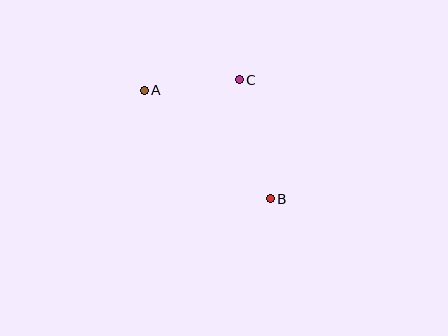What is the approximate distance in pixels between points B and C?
The distance between B and C is approximately 123 pixels.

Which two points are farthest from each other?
Points A and B are farthest from each other.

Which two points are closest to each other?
Points A and C are closest to each other.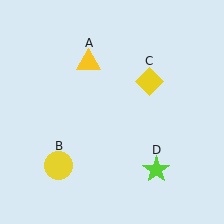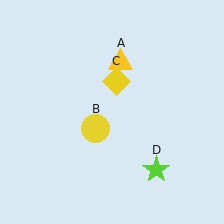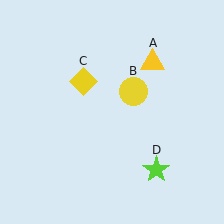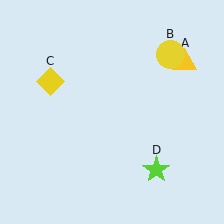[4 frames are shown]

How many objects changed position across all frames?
3 objects changed position: yellow triangle (object A), yellow circle (object B), yellow diamond (object C).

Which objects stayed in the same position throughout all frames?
Lime star (object D) remained stationary.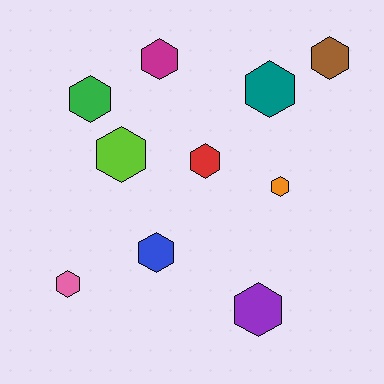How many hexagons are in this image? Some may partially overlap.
There are 10 hexagons.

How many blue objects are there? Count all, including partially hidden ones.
There is 1 blue object.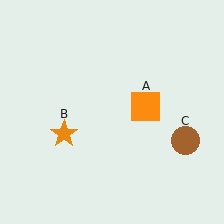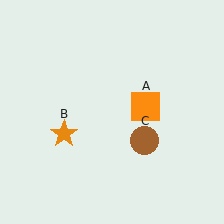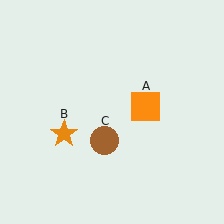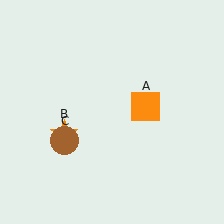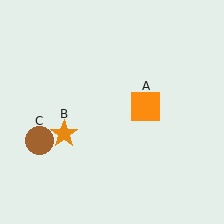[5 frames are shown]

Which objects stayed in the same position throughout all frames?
Orange square (object A) and orange star (object B) remained stationary.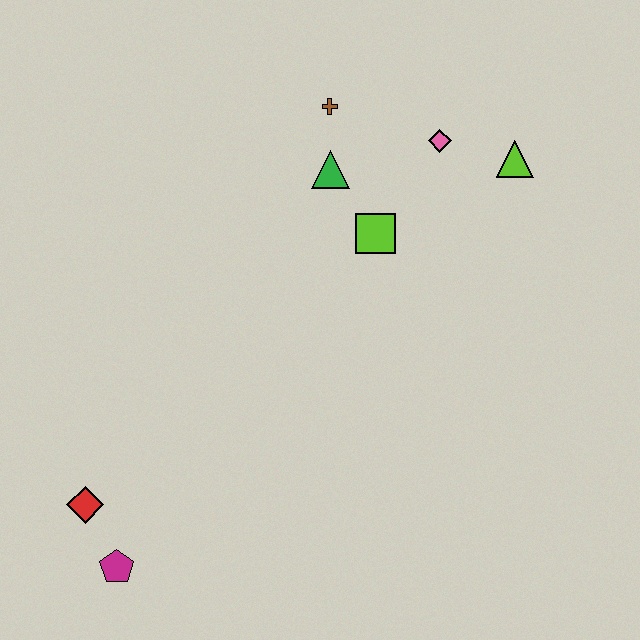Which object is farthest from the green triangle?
The magenta pentagon is farthest from the green triangle.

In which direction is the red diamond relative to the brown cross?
The red diamond is below the brown cross.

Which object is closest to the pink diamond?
The lime triangle is closest to the pink diamond.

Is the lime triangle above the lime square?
Yes